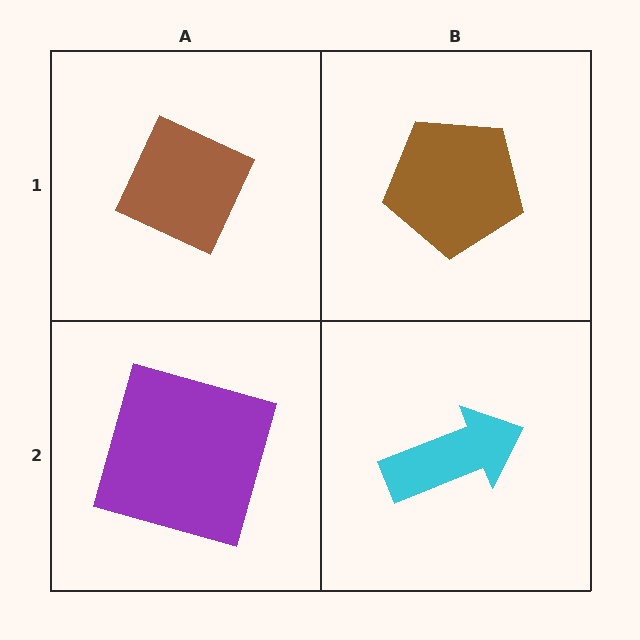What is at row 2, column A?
A purple square.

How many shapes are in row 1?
2 shapes.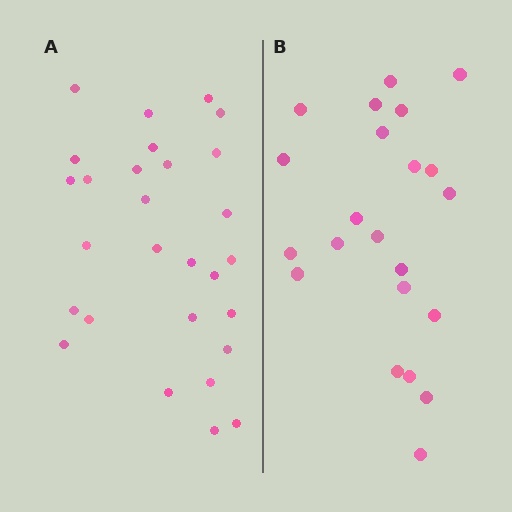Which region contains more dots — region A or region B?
Region A (the left region) has more dots.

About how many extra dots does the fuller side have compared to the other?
Region A has about 6 more dots than region B.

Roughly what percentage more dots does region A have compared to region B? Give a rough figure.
About 25% more.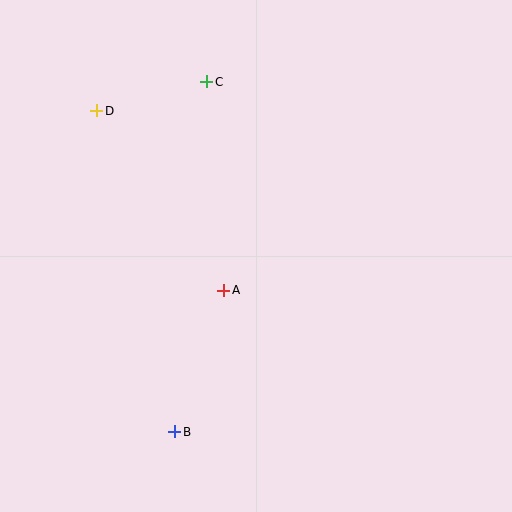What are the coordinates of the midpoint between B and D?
The midpoint between B and D is at (136, 271).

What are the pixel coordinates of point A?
Point A is at (224, 290).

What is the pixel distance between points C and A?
The distance between C and A is 209 pixels.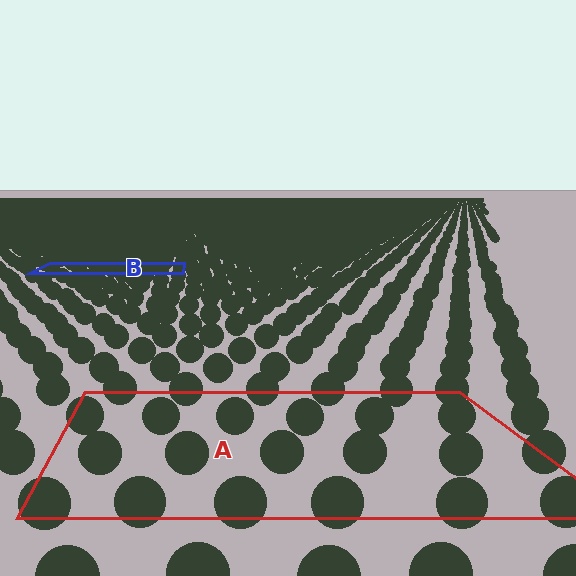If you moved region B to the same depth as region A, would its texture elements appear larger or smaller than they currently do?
They would appear larger. At a closer depth, the same texture elements are projected at a bigger on-screen size.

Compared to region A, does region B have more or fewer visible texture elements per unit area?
Region B has more texture elements per unit area — they are packed more densely because it is farther away.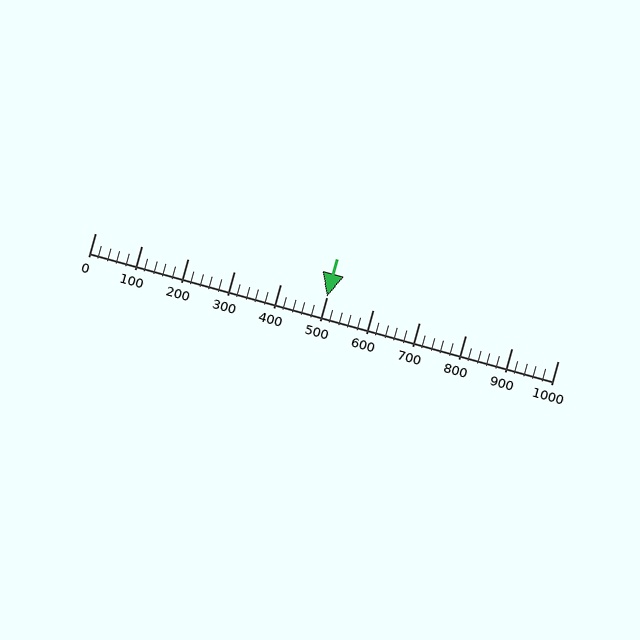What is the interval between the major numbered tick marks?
The major tick marks are spaced 100 units apart.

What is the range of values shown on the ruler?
The ruler shows values from 0 to 1000.